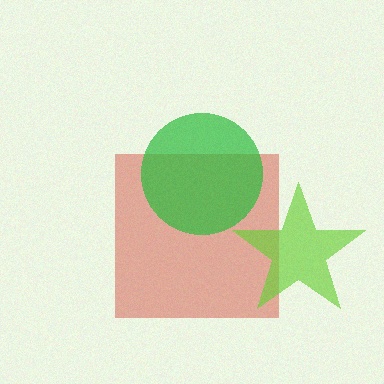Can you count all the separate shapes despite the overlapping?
Yes, there are 3 separate shapes.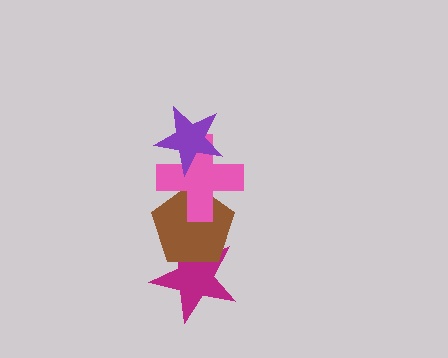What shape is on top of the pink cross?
The purple star is on top of the pink cross.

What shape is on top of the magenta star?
The brown pentagon is on top of the magenta star.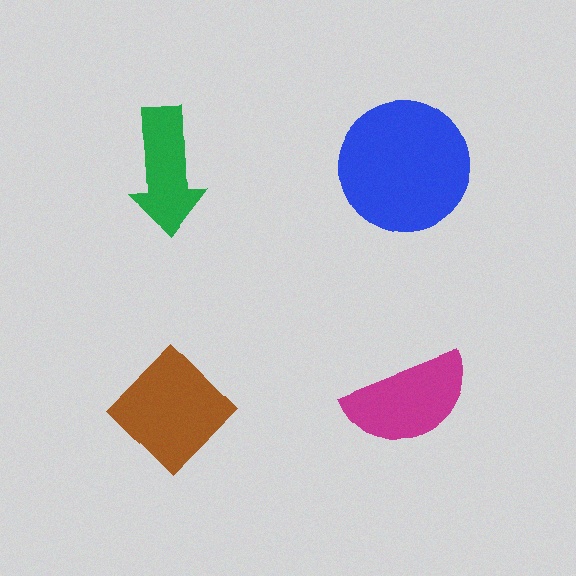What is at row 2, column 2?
A magenta semicircle.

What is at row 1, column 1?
A green arrow.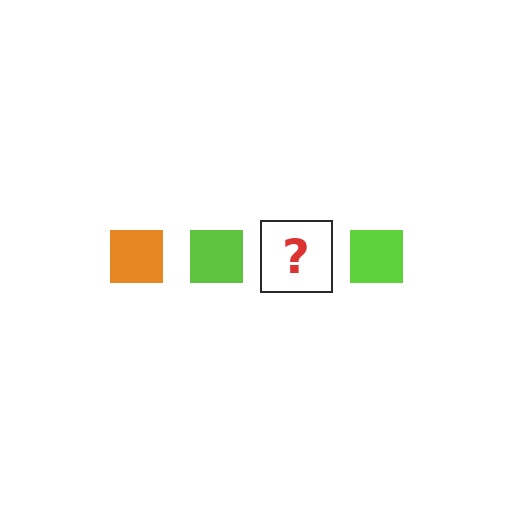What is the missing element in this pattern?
The missing element is an orange square.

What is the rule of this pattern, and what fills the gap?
The rule is that the pattern cycles through orange, lime squares. The gap should be filled with an orange square.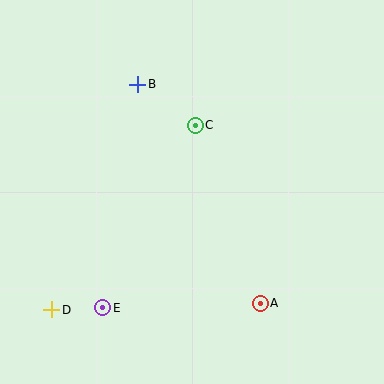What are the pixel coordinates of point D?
Point D is at (52, 310).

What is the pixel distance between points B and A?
The distance between B and A is 251 pixels.